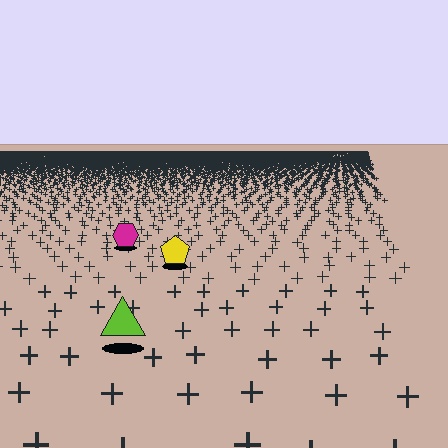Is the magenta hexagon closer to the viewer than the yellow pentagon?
No. The yellow pentagon is closer — you can tell from the texture gradient: the ground texture is coarser near it.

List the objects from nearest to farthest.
From nearest to farthest: the lime triangle, the yellow pentagon, the magenta hexagon.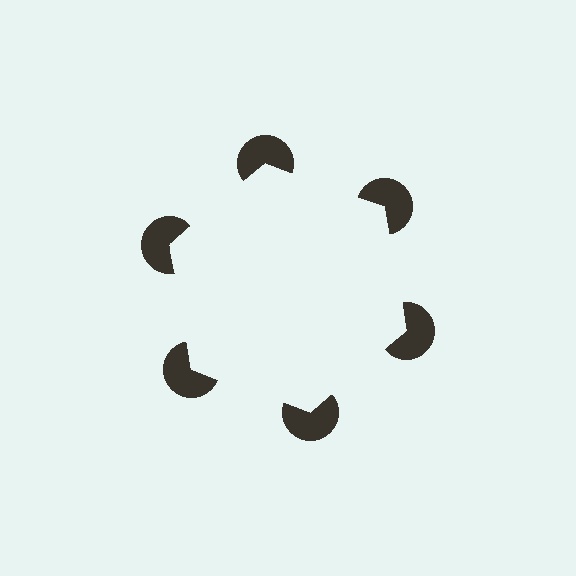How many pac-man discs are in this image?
There are 6 — one at each vertex of the illusory hexagon.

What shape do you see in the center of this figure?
An illusory hexagon — its edges are inferred from the aligned wedge cuts in the pac-man discs, not physically drawn.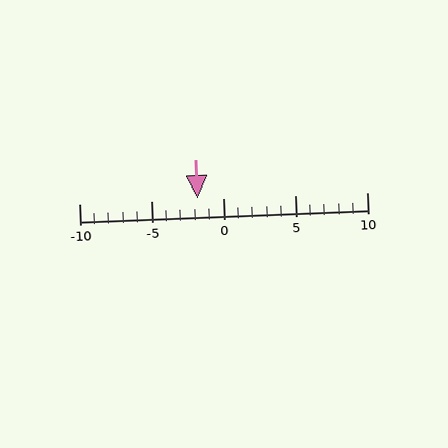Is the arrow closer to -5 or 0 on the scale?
The arrow is closer to 0.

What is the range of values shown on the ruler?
The ruler shows values from -10 to 10.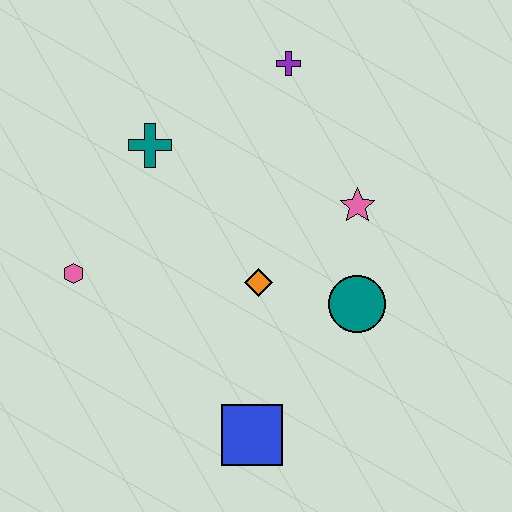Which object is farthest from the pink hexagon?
The purple cross is farthest from the pink hexagon.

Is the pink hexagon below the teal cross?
Yes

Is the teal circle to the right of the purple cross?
Yes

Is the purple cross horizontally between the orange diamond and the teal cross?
No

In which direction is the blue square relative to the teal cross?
The blue square is below the teal cross.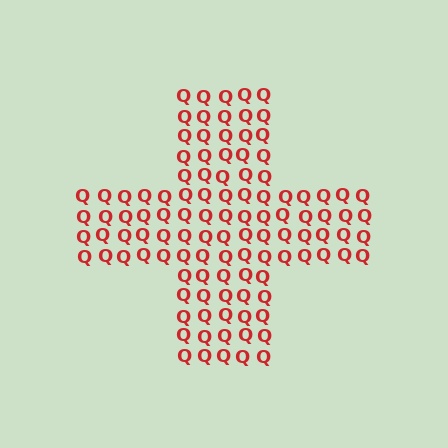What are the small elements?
The small elements are letter Q's.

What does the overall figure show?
The overall figure shows a cross.